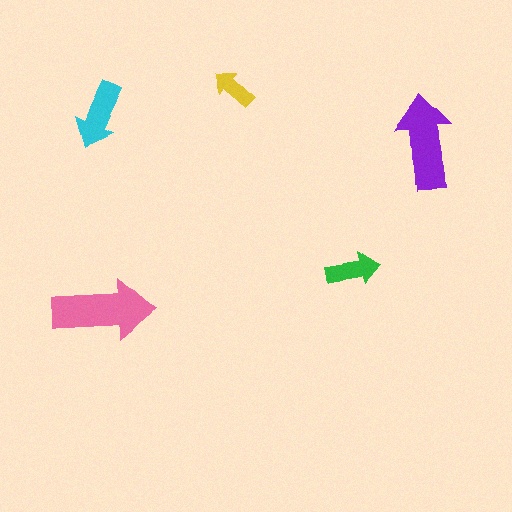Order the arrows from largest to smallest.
the pink one, the purple one, the cyan one, the green one, the yellow one.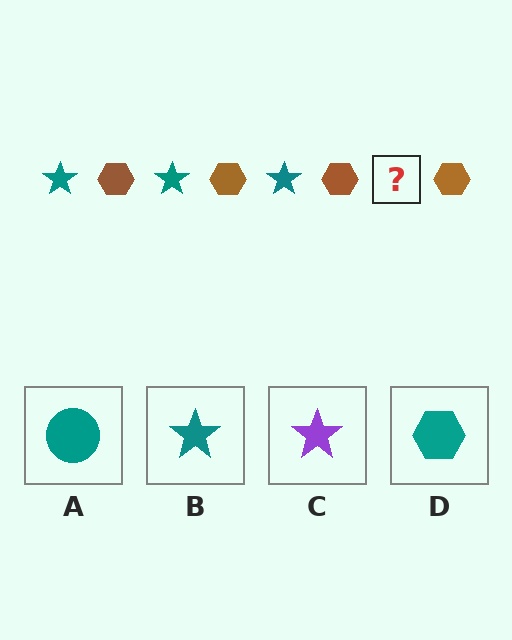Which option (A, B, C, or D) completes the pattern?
B.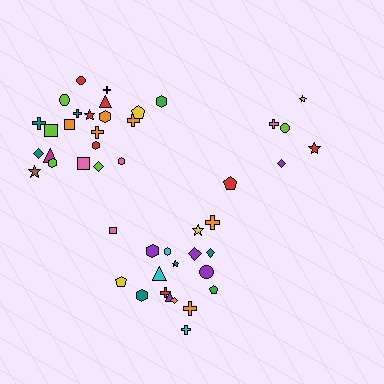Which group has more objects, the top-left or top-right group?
The top-left group.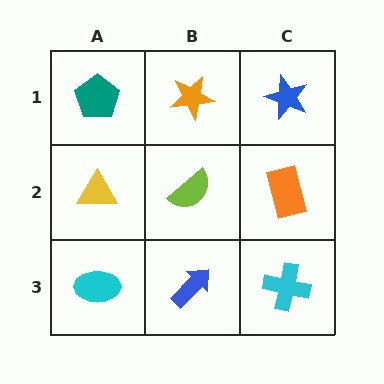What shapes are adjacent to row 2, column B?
An orange star (row 1, column B), a blue arrow (row 3, column B), a yellow triangle (row 2, column A), an orange rectangle (row 2, column C).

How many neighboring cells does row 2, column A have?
3.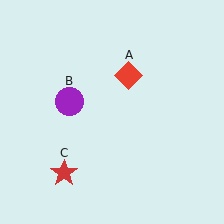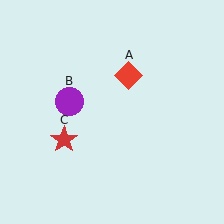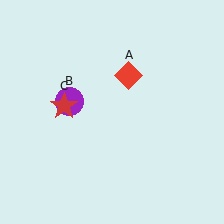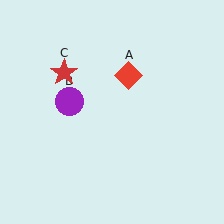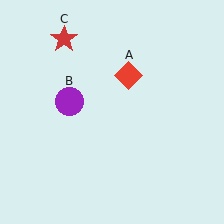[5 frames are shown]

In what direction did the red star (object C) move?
The red star (object C) moved up.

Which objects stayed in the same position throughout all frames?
Red diamond (object A) and purple circle (object B) remained stationary.